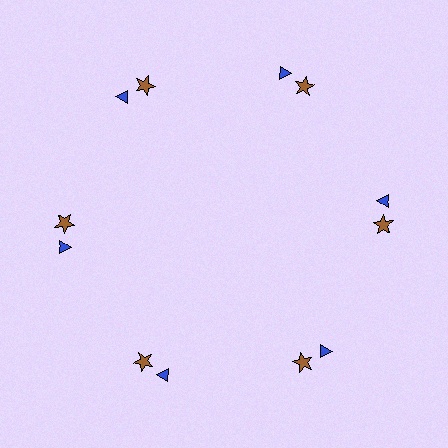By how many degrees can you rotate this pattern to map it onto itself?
The pattern maps onto itself every 60 degrees of rotation.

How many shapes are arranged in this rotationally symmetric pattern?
There are 12 shapes, arranged in 6 groups of 2.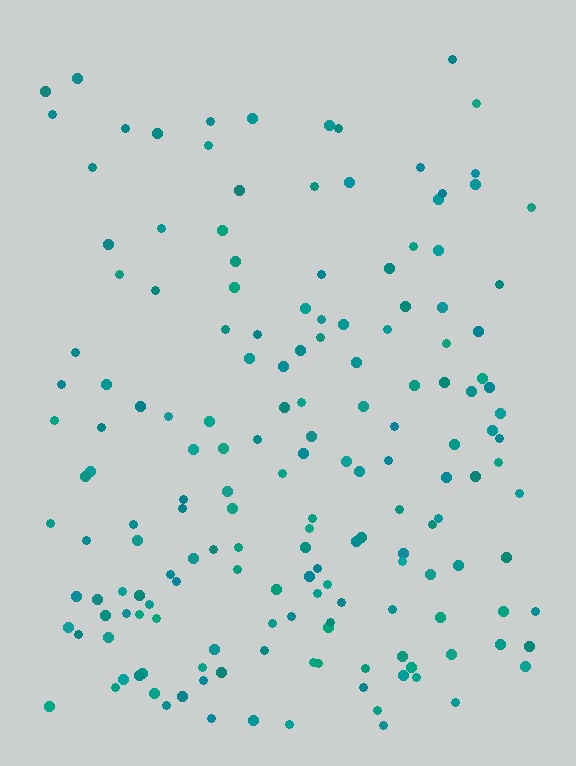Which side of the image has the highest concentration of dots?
The bottom.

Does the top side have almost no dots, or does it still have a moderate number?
Still a moderate number, just noticeably fewer than the bottom.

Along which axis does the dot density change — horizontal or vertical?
Vertical.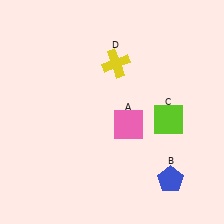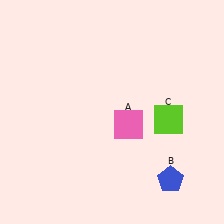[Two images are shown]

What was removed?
The yellow cross (D) was removed in Image 2.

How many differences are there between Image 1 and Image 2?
There is 1 difference between the two images.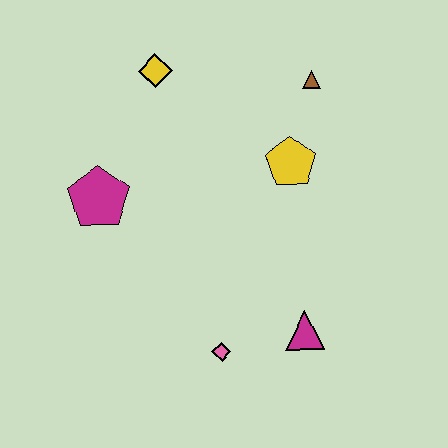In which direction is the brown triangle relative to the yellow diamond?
The brown triangle is to the right of the yellow diamond.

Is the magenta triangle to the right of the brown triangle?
No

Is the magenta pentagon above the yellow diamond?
No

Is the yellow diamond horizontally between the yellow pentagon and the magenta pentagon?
Yes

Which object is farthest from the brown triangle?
The pink diamond is farthest from the brown triangle.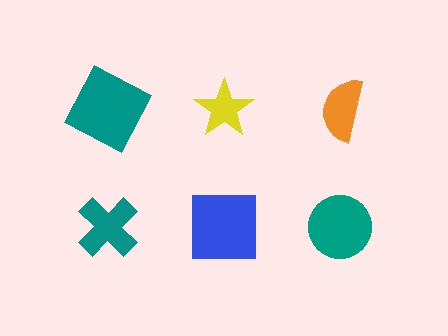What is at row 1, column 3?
An orange semicircle.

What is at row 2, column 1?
A teal cross.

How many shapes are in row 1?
3 shapes.